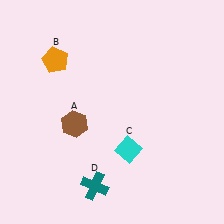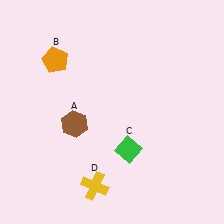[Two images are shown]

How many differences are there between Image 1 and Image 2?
There are 2 differences between the two images.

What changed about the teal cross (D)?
In Image 1, D is teal. In Image 2, it changed to yellow.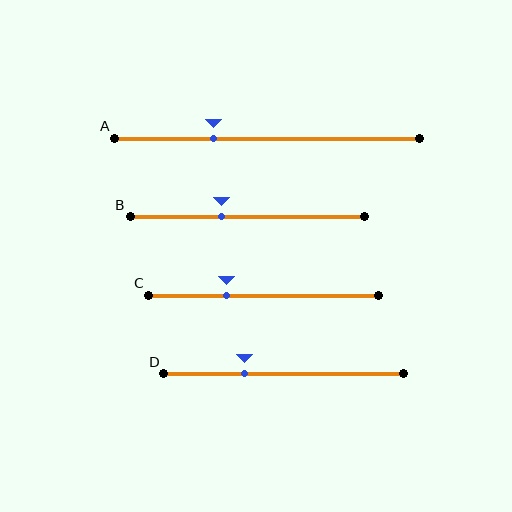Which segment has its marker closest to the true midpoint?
Segment B has its marker closest to the true midpoint.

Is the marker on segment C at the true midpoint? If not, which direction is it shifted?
No, the marker on segment C is shifted to the left by about 16% of the segment length.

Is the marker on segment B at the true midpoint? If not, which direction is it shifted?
No, the marker on segment B is shifted to the left by about 11% of the segment length.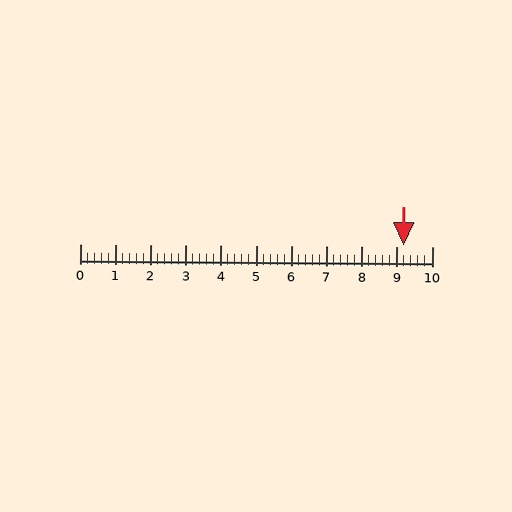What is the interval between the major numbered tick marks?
The major tick marks are spaced 1 units apart.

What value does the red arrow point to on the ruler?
The red arrow points to approximately 9.2.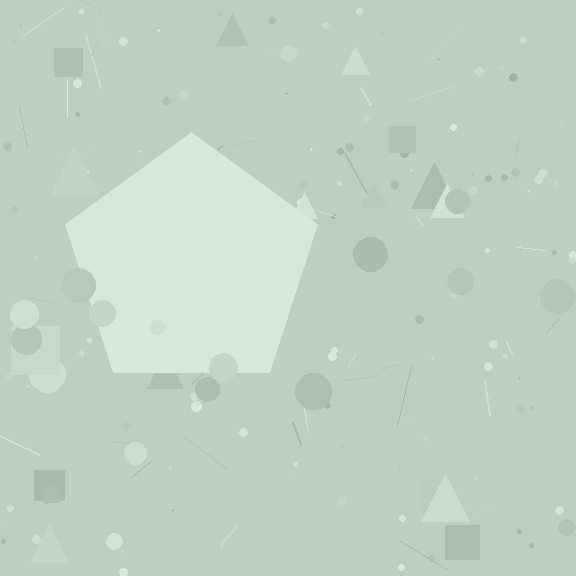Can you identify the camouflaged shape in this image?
The camouflaged shape is a pentagon.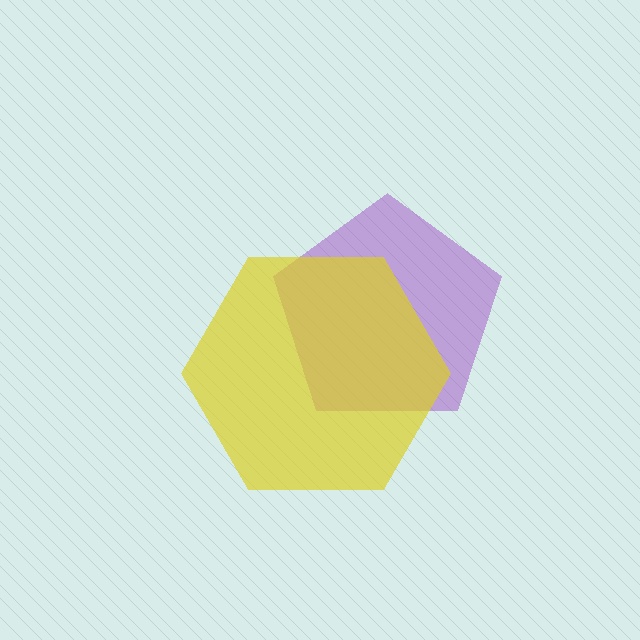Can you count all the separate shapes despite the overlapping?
Yes, there are 2 separate shapes.